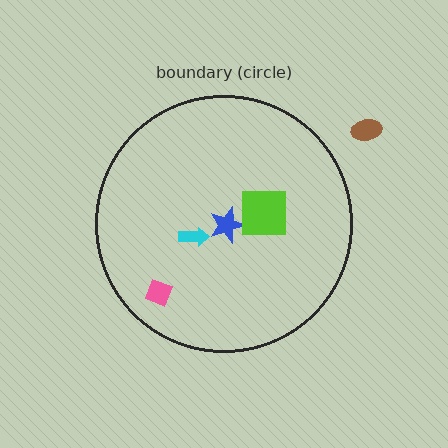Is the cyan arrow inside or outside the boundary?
Inside.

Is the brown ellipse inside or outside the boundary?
Outside.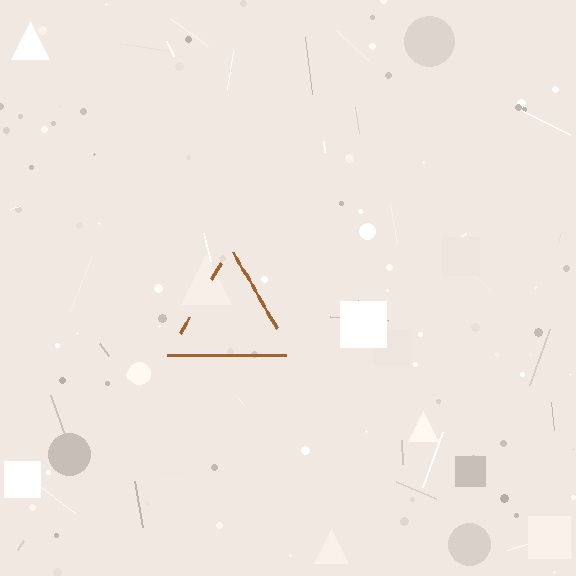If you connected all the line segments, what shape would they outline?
They would outline a triangle.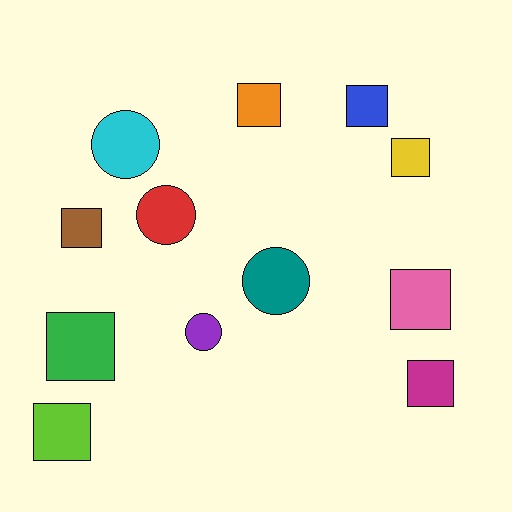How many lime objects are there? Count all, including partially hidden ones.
There is 1 lime object.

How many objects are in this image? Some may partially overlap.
There are 12 objects.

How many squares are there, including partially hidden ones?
There are 8 squares.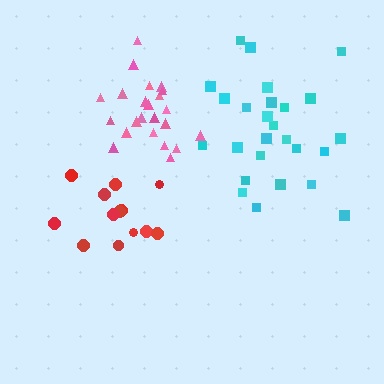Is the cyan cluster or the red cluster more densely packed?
Red.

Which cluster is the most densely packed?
Pink.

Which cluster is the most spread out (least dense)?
Cyan.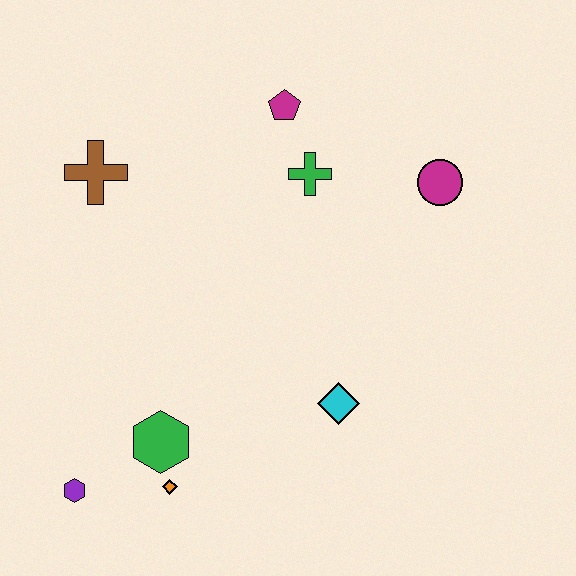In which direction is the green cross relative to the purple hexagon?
The green cross is above the purple hexagon.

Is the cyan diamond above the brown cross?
No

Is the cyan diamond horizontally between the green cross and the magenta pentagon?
No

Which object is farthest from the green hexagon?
The magenta circle is farthest from the green hexagon.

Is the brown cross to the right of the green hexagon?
No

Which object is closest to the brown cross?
The magenta pentagon is closest to the brown cross.